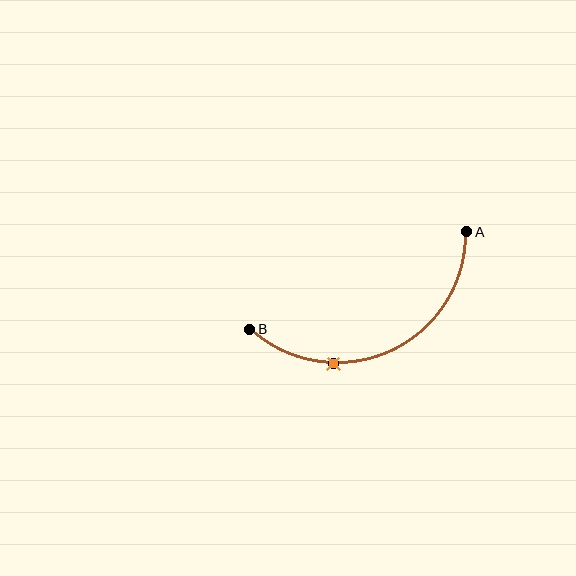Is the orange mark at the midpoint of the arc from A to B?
No. The orange mark lies on the arc but is closer to endpoint B. The arc midpoint would be at the point on the curve equidistant along the arc from both A and B.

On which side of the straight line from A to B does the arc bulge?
The arc bulges below the straight line connecting A and B.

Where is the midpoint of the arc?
The arc midpoint is the point on the curve farthest from the straight line joining A and B. It sits below that line.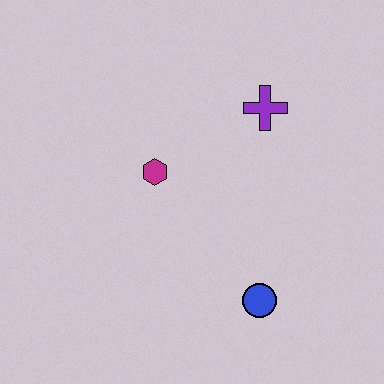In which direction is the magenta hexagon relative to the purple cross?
The magenta hexagon is to the left of the purple cross.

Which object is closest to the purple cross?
The magenta hexagon is closest to the purple cross.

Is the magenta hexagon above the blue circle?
Yes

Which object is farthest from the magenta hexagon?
The blue circle is farthest from the magenta hexagon.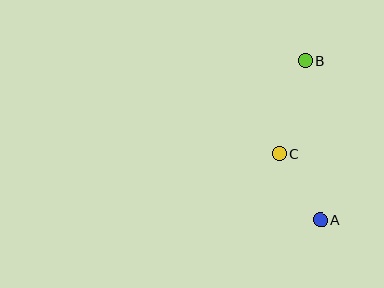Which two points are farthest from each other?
Points A and B are farthest from each other.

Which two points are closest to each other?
Points A and C are closest to each other.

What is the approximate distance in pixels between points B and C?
The distance between B and C is approximately 96 pixels.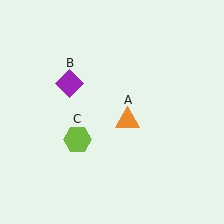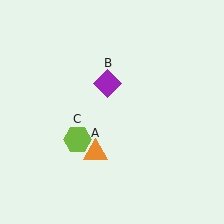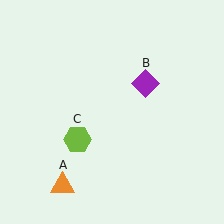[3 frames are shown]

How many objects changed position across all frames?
2 objects changed position: orange triangle (object A), purple diamond (object B).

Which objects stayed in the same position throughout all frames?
Lime hexagon (object C) remained stationary.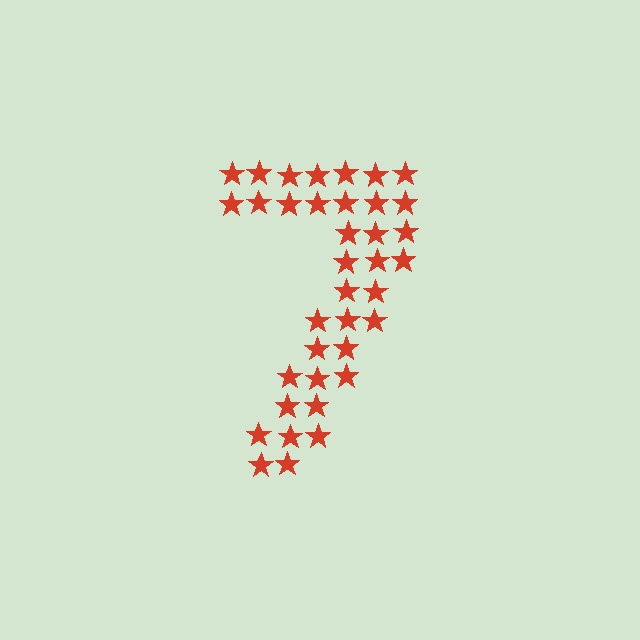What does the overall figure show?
The overall figure shows the digit 7.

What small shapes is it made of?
It is made of small stars.